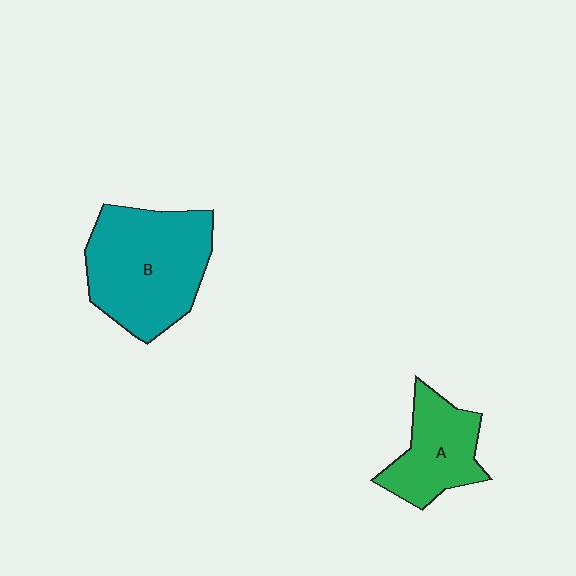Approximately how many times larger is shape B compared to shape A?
Approximately 1.7 times.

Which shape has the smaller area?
Shape A (green).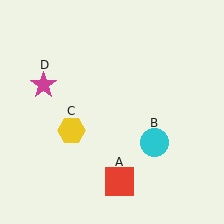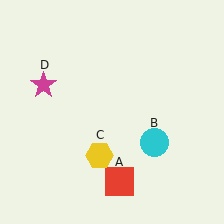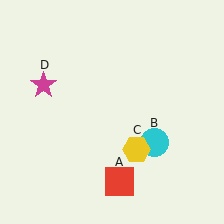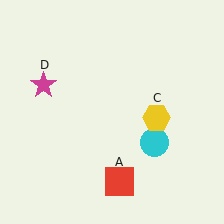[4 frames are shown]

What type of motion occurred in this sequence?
The yellow hexagon (object C) rotated counterclockwise around the center of the scene.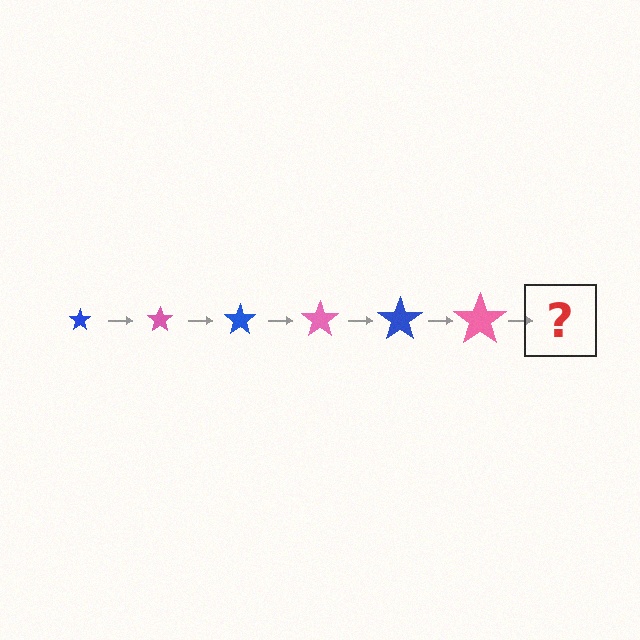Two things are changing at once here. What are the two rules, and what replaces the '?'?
The two rules are that the star grows larger each step and the color cycles through blue and pink. The '?' should be a blue star, larger than the previous one.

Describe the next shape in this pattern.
It should be a blue star, larger than the previous one.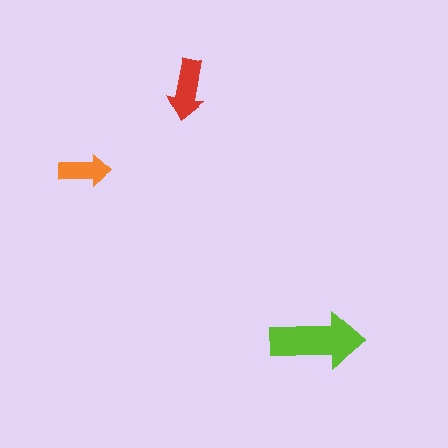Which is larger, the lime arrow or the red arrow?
The lime one.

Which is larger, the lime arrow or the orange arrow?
The lime one.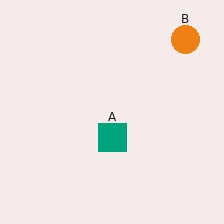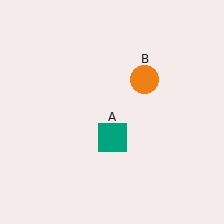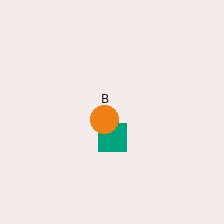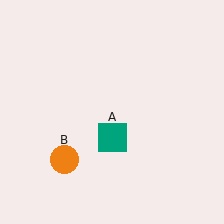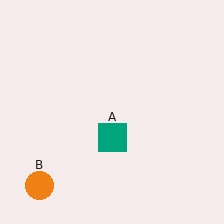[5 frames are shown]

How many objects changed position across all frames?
1 object changed position: orange circle (object B).